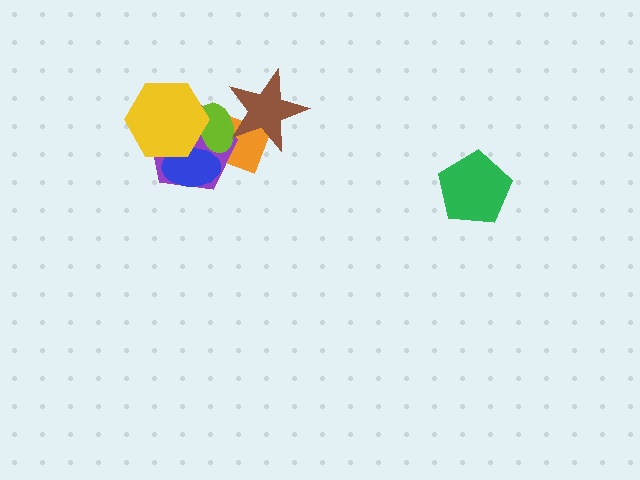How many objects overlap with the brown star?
2 objects overlap with the brown star.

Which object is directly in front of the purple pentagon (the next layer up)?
The lime ellipse is directly in front of the purple pentagon.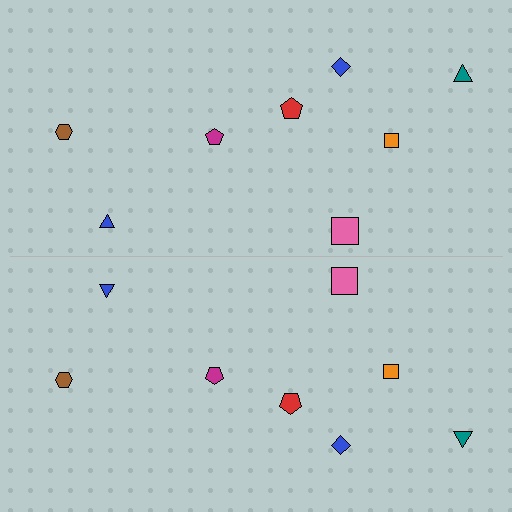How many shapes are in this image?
There are 16 shapes in this image.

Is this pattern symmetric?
Yes, this pattern has bilateral (reflection) symmetry.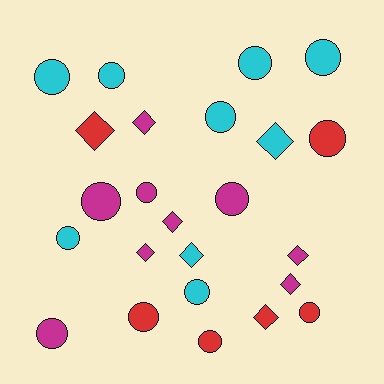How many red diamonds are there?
There are 2 red diamonds.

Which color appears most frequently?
Cyan, with 9 objects.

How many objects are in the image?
There are 24 objects.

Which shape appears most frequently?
Circle, with 15 objects.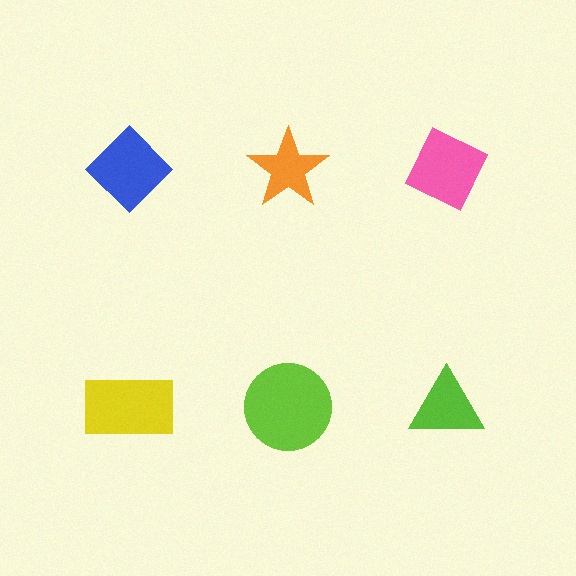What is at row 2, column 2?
A lime circle.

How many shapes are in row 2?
3 shapes.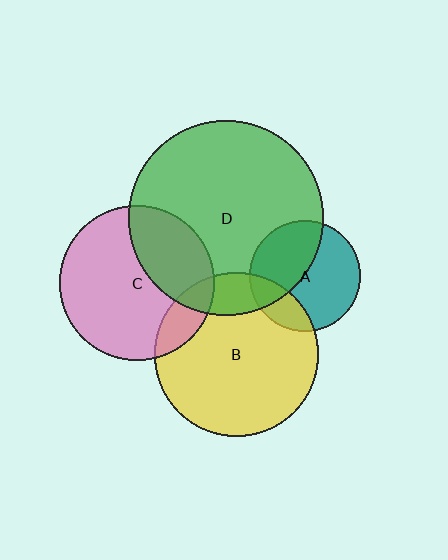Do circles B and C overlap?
Yes.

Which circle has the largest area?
Circle D (green).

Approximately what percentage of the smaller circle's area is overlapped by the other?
Approximately 15%.